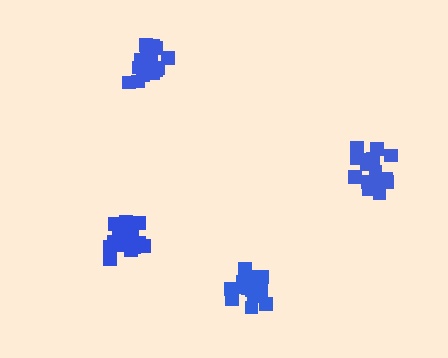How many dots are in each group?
Group 1: 19 dots, Group 2: 15 dots, Group 3: 16 dots, Group 4: 17 dots (67 total).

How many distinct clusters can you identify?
There are 4 distinct clusters.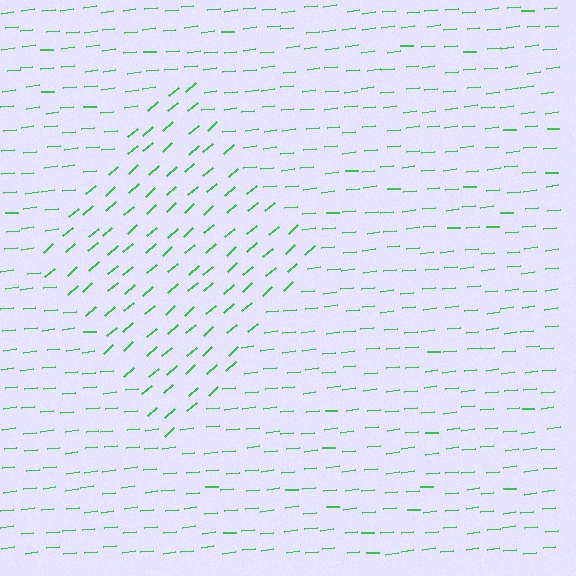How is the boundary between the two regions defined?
The boundary is defined purely by a change in line orientation (approximately 35 degrees difference). All lines are the same color and thickness.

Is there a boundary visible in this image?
Yes, there is a texture boundary formed by a change in line orientation.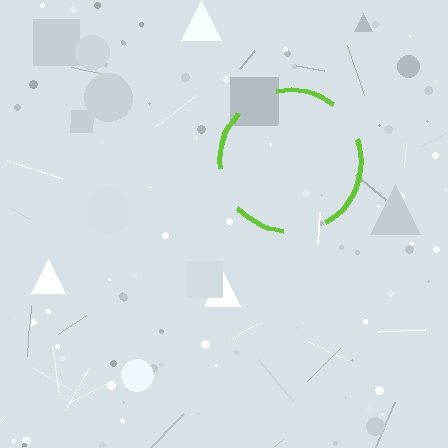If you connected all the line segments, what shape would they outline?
They would outline a circle.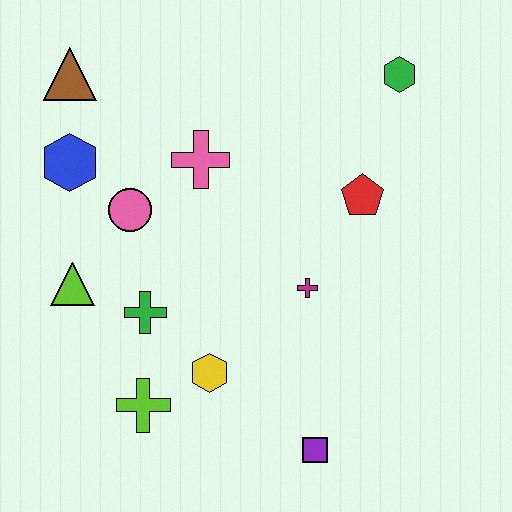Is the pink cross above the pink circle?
Yes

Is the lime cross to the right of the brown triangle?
Yes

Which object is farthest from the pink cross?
The purple square is farthest from the pink cross.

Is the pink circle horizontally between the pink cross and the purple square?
No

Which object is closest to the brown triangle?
The blue hexagon is closest to the brown triangle.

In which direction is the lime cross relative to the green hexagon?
The lime cross is below the green hexagon.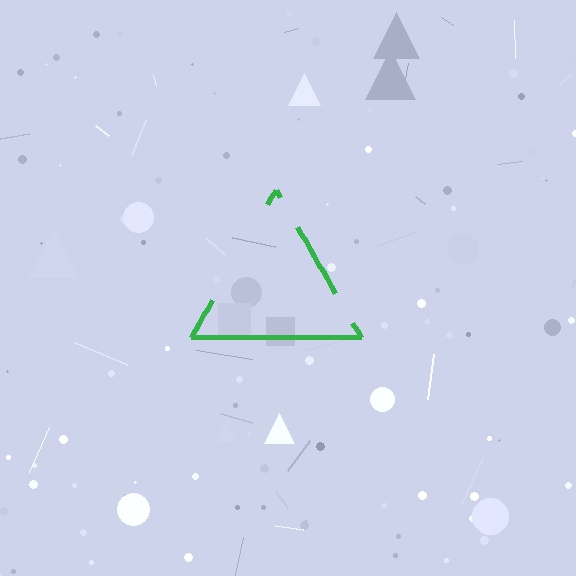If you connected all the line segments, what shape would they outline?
They would outline a triangle.